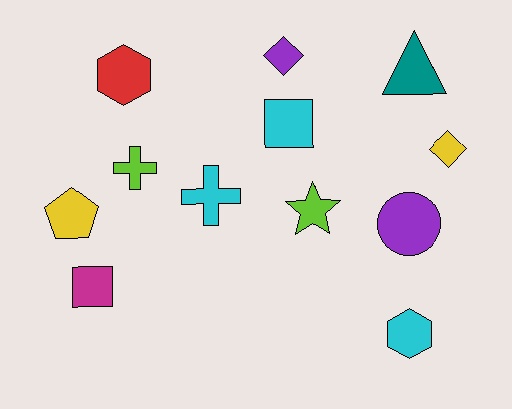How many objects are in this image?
There are 12 objects.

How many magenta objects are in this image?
There is 1 magenta object.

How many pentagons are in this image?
There is 1 pentagon.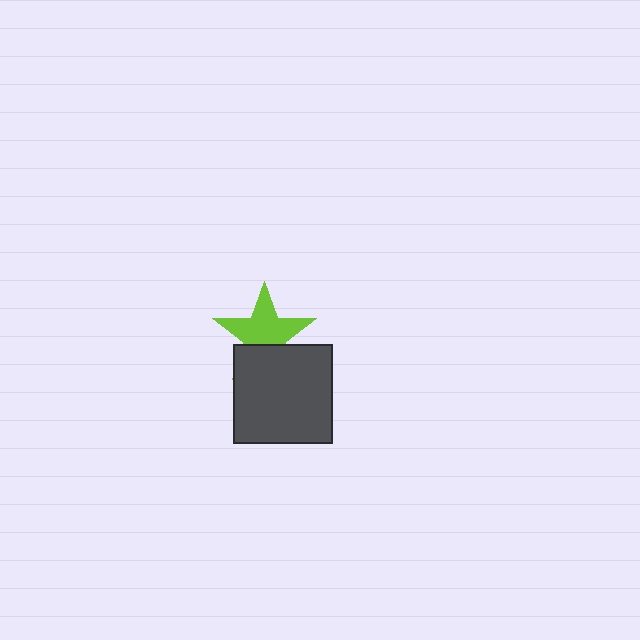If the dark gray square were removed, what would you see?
You would see the complete lime star.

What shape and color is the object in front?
The object in front is a dark gray square.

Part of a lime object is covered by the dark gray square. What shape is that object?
It is a star.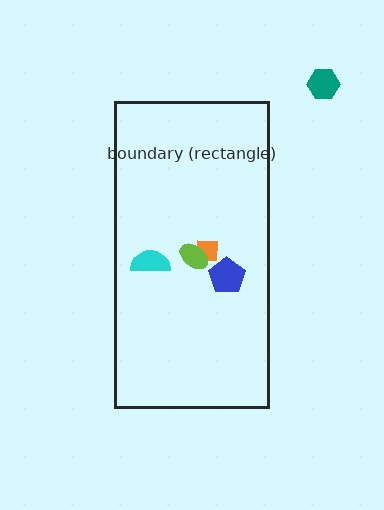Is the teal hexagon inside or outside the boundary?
Outside.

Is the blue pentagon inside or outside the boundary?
Inside.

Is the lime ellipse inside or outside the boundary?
Inside.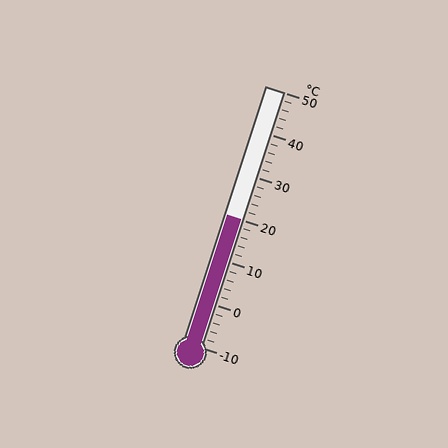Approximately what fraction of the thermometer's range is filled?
The thermometer is filled to approximately 50% of its range.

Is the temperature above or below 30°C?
The temperature is below 30°C.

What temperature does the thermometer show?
The thermometer shows approximately 20°C.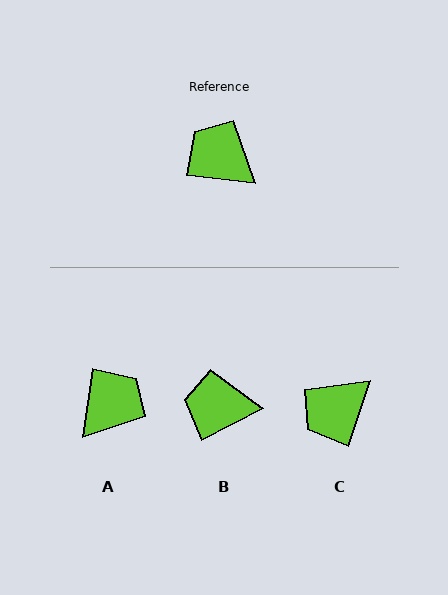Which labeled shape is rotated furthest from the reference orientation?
A, about 92 degrees away.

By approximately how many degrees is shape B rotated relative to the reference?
Approximately 34 degrees counter-clockwise.